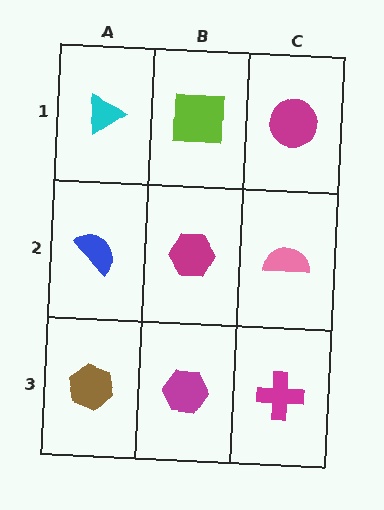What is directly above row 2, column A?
A cyan triangle.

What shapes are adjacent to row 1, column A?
A blue semicircle (row 2, column A), a lime square (row 1, column B).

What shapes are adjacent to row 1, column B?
A magenta hexagon (row 2, column B), a cyan triangle (row 1, column A), a magenta circle (row 1, column C).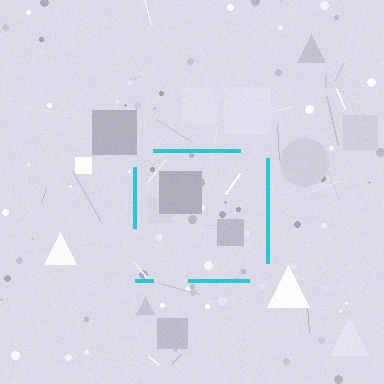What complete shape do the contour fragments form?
The contour fragments form a square.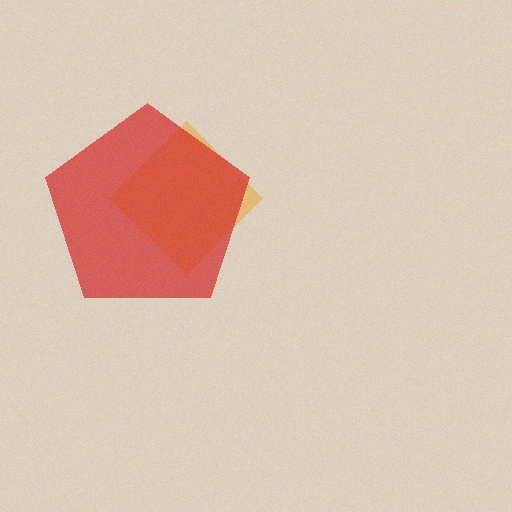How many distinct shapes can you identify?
There are 2 distinct shapes: an orange diamond, a red pentagon.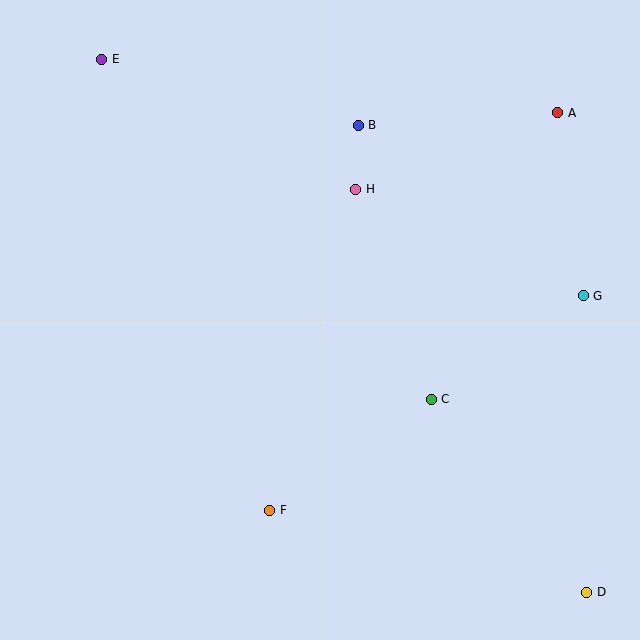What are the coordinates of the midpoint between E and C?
The midpoint between E and C is at (267, 229).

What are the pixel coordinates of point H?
Point H is at (356, 189).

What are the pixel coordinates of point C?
Point C is at (431, 399).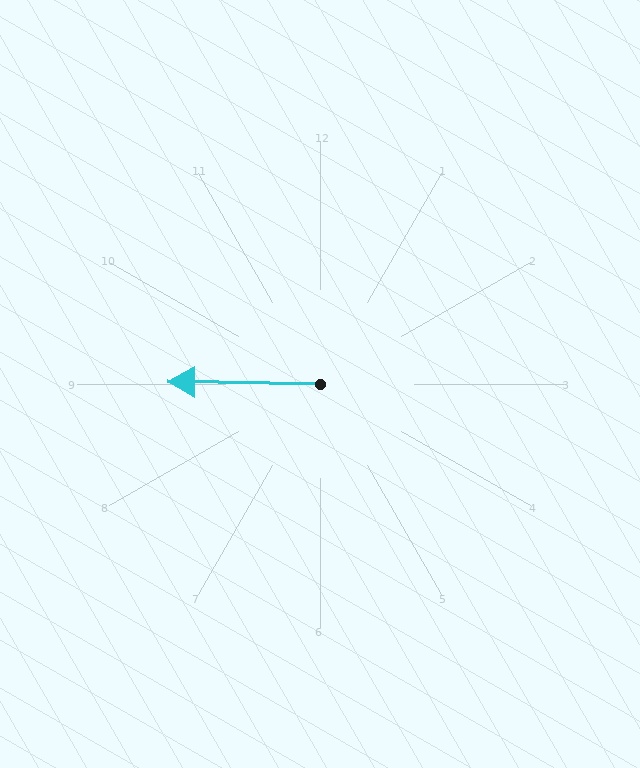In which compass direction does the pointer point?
West.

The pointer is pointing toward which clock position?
Roughly 9 o'clock.